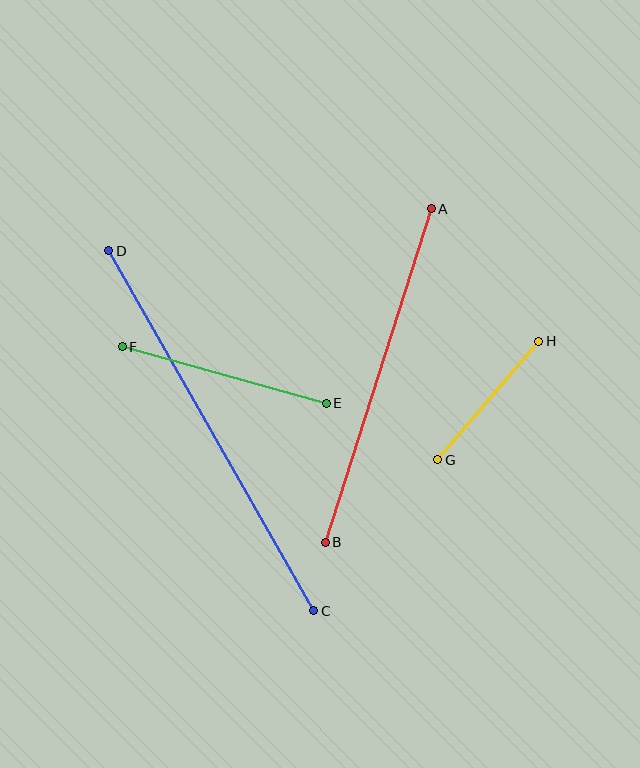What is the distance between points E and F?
The distance is approximately 212 pixels.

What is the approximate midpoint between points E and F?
The midpoint is at approximately (224, 375) pixels.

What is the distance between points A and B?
The distance is approximately 350 pixels.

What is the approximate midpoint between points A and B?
The midpoint is at approximately (378, 376) pixels.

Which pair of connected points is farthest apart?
Points C and D are farthest apart.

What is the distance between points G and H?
The distance is approximately 156 pixels.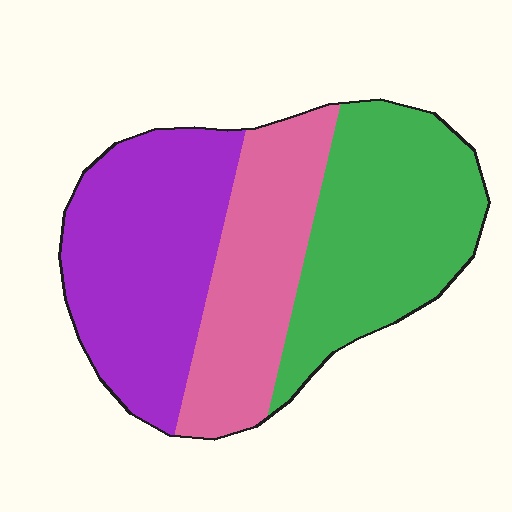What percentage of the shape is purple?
Purple takes up about three eighths (3/8) of the shape.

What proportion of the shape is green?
Green takes up about three eighths (3/8) of the shape.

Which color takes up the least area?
Pink, at roughly 30%.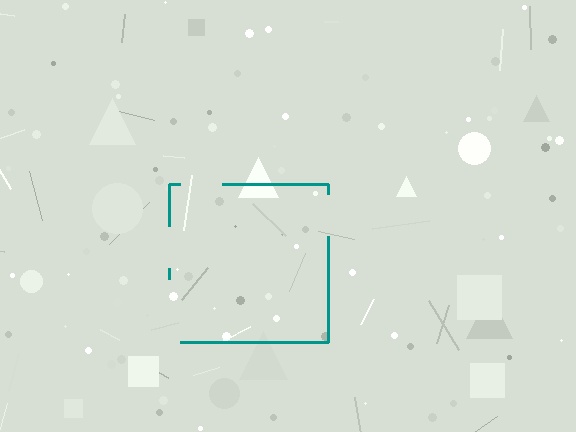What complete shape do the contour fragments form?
The contour fragments form a square.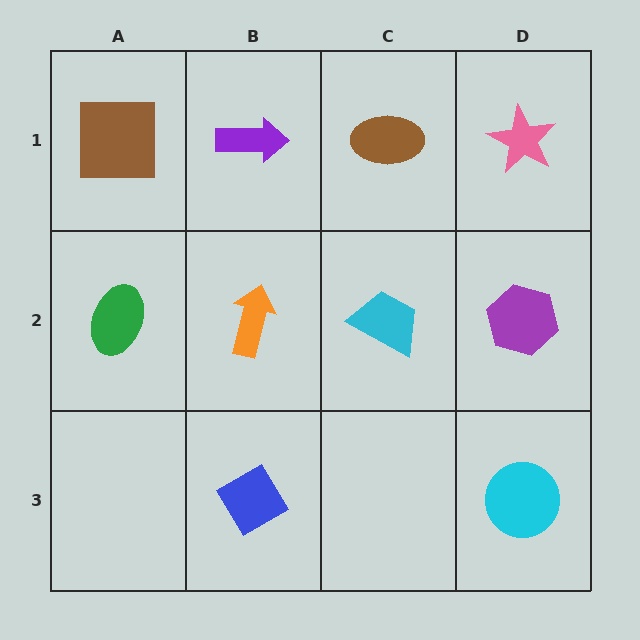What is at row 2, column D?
A purple hexagon.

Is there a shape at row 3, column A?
No, that cell is empty.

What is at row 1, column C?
A brown ellipse.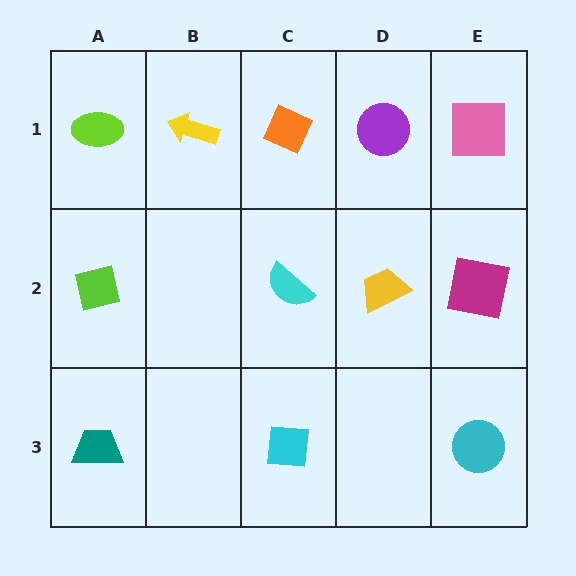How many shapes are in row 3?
3 shapes.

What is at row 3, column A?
A teal trapezoid.